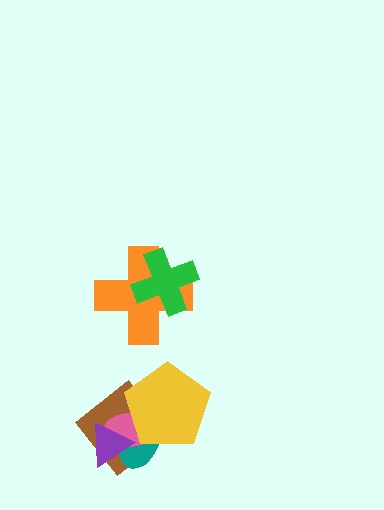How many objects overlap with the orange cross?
1 object overlaps with the orange cross.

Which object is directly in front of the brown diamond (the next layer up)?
The teal ellipse is directly in front of the brown diamond.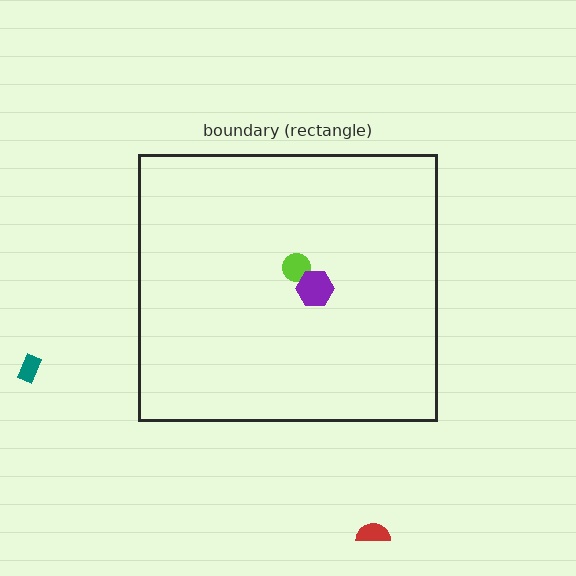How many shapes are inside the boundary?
2 inside, 2 outside.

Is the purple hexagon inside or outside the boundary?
Inside.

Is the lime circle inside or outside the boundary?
Inside.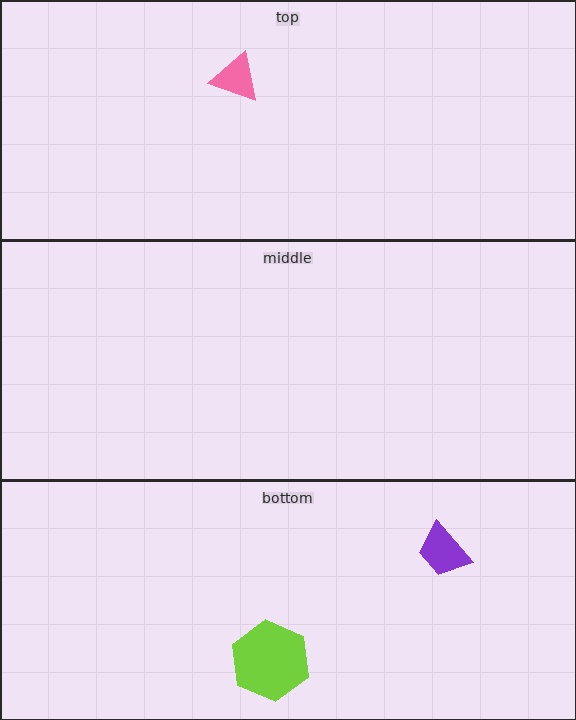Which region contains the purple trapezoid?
The bottom region.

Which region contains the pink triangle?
The top region.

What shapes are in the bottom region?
The lime hexagon, the purple trapezoid.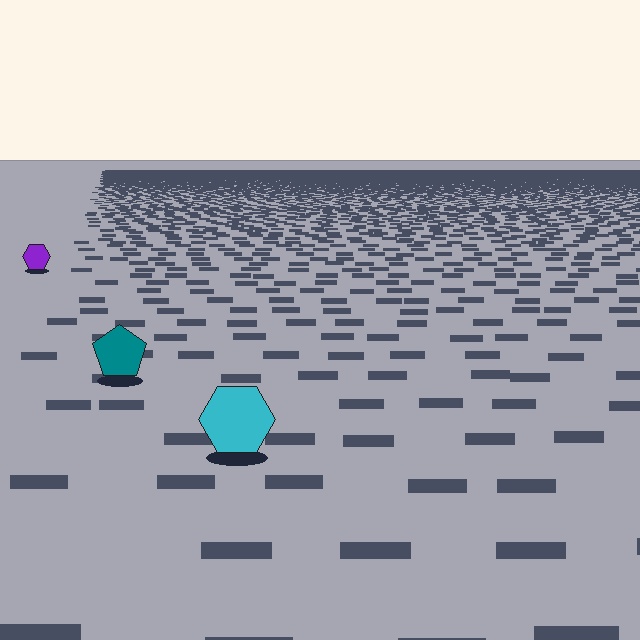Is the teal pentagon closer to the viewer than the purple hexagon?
Yes. The teal pentagon is closer — you can tell from the texture gradient: the ground texture is coarser near it.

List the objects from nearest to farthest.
From nearest to farthest: the cyan hexagon, the teal pentagon, the purple hexagon.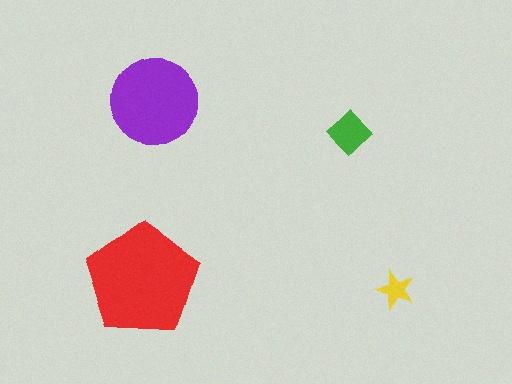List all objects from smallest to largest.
The yellow star, the green diamond, the purple circle, the red pentagon.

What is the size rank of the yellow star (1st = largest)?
4th.